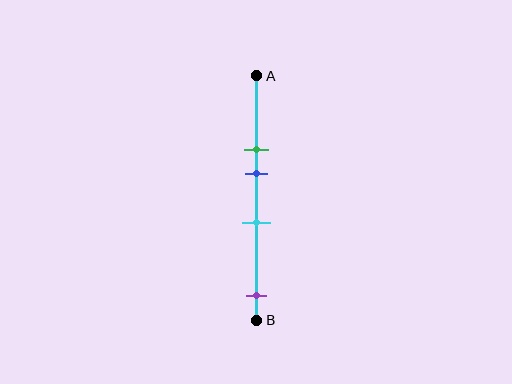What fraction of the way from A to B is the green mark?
The green mark is approximately 30% (0.3) of the way from A to B.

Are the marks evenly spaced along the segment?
No, the marks are not evenly spaced.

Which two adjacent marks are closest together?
The green and blue marks are the closest adjacent pair.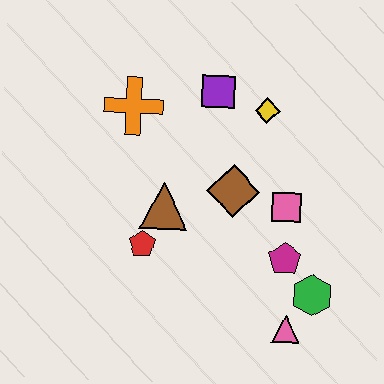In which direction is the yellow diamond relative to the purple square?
The yellow diamond is to the right of the purple square.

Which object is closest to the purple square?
The yellow diamond is closest to the purple square.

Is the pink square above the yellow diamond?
No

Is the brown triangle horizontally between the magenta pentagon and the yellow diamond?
No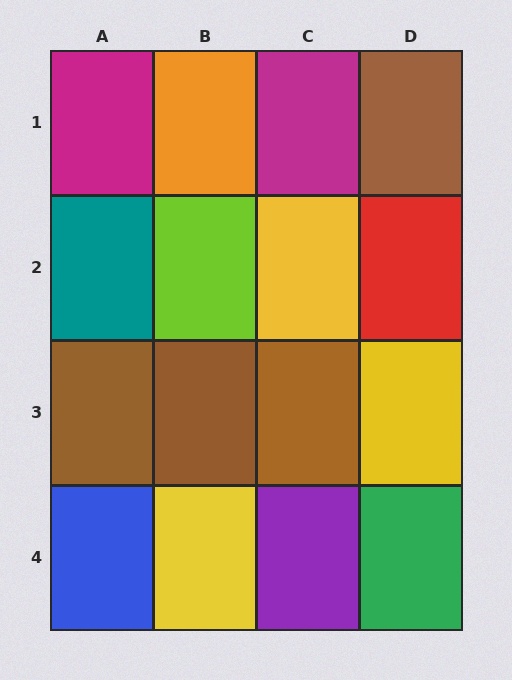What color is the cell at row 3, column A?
Brown.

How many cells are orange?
1 cell is orange.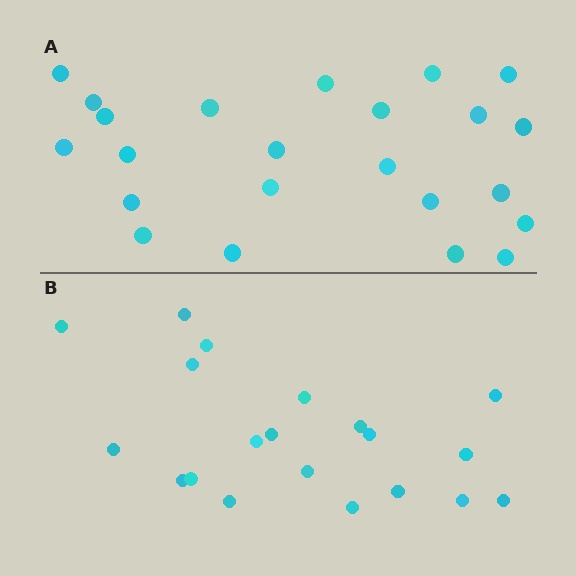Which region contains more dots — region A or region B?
Region A (the top region) has more dots.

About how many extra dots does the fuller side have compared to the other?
Region A has just a few more — roughly 2 or 3 more dots than region B.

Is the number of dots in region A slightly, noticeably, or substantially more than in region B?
Region A has only slightly more — the two regions are fairly close. The ratio is roughly 1.1 to 1.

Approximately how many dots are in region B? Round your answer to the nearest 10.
About 20 dots.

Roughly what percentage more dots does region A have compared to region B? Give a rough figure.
About 15% more.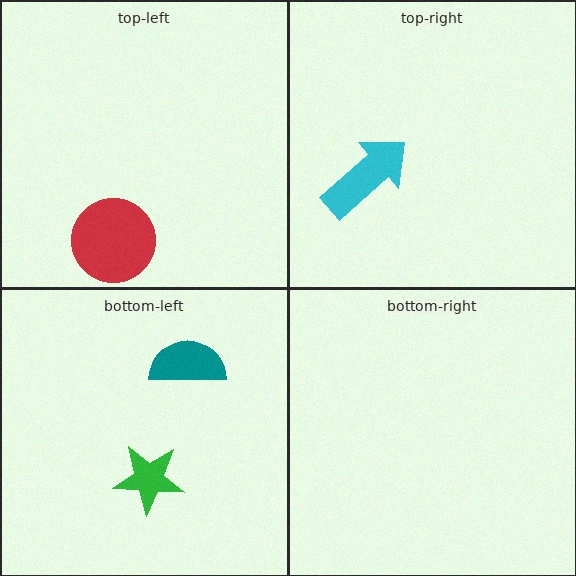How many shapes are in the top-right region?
1.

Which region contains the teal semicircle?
The bottom-left region.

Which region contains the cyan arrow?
The top-right region.